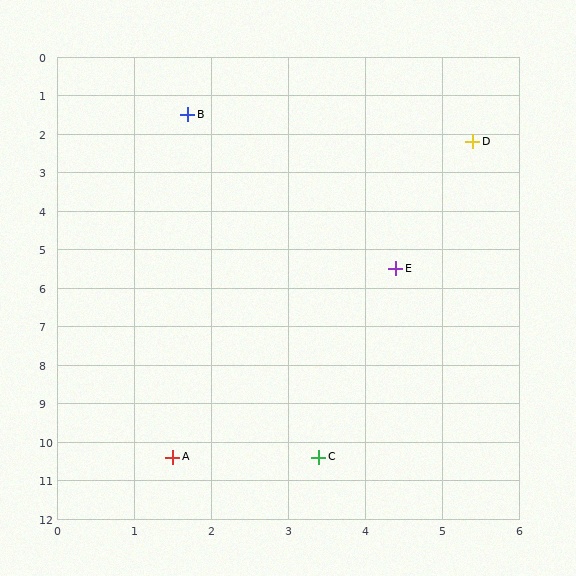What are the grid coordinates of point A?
Point A is at approximately (1.5, 10.4).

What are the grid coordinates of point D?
Point D is at approximately (5.4, 2.2).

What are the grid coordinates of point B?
Point B is at approximately (1.7, 1.5).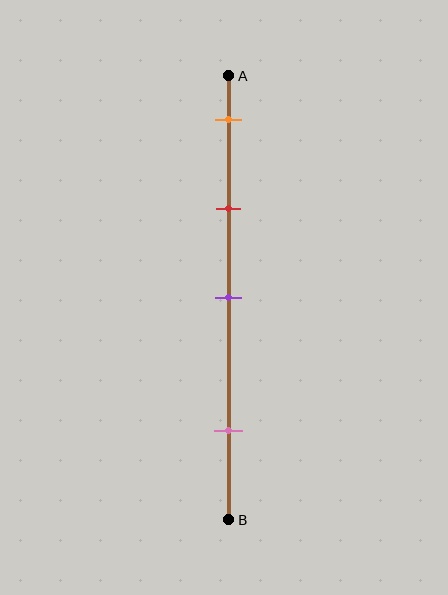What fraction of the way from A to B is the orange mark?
The orange mark is approximately 10% (0.1) of the way from A to B.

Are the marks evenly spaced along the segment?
No, the marks are not evenly spaced.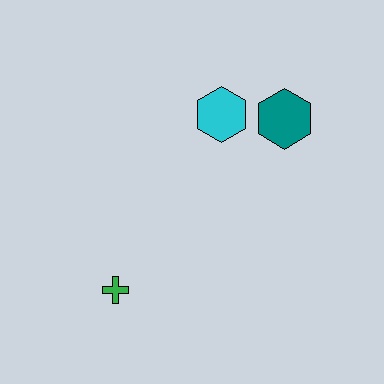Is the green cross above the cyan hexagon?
No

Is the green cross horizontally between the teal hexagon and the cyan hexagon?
No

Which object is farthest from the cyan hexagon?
The green cross is farthest from the cyan hexagon.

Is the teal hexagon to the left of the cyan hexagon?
No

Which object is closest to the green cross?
The cyan hexagon is closest to the green cross.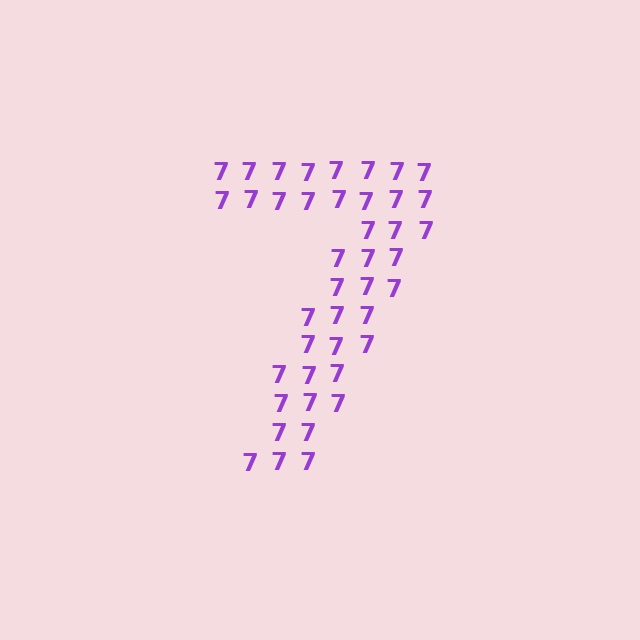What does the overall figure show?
The overall figure shows the digit 7.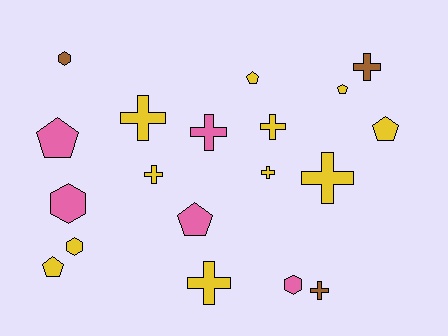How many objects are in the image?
There are 19 objects.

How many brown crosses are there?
There are 2 brown crosses.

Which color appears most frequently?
Yellow, with 11 objects.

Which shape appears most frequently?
Cross, with 9 objects.